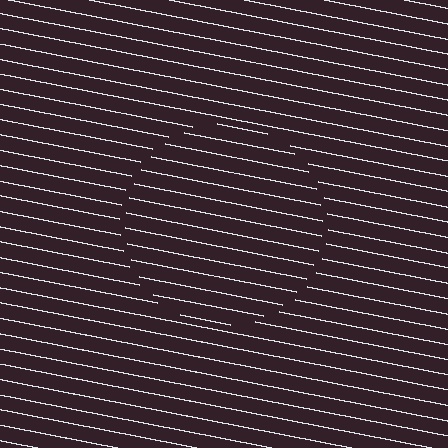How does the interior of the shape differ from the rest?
The interior of the shape contains the same grating, shifted by half a period — the contour is defined by the phase discontinuity where line-ends from the inner and outer gratings abut.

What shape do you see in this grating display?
An illusory circle. The interior of the shape contains the same grating, shifted by half a period — the contour is defined by the phase discontinuity where line-ends from the inner and outer gratings abut.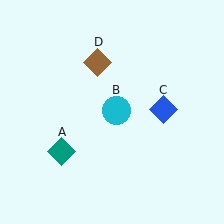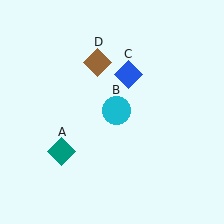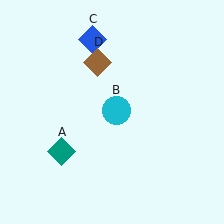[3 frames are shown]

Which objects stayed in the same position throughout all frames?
Teal diamond (object A) and cyan circle (object B) and brown diamond (object D) remained stationary.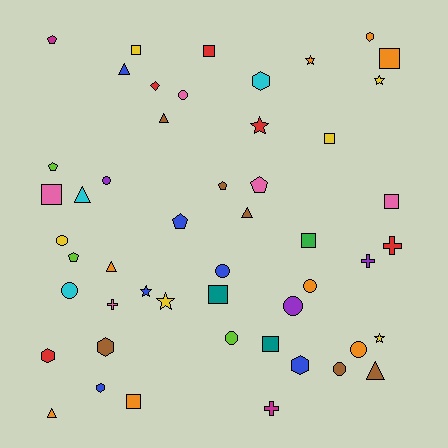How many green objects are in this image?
There is 1 green object.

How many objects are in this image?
There are 50 objects.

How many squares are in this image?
There are 10 squares.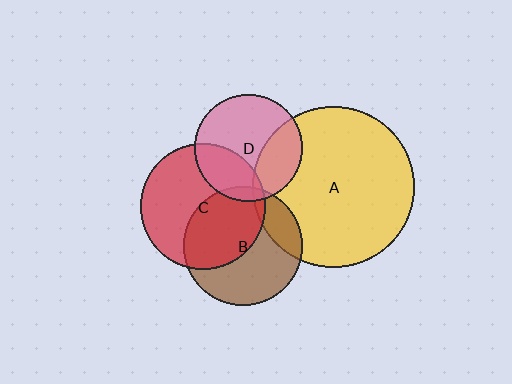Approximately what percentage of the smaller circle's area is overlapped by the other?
Approximately 5%.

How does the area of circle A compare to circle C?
Approximately 1.7 times.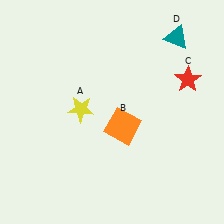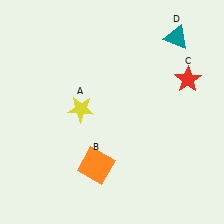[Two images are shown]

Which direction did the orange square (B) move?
The orange square (B) moved down.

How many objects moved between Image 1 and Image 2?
1 object moved between the two images.